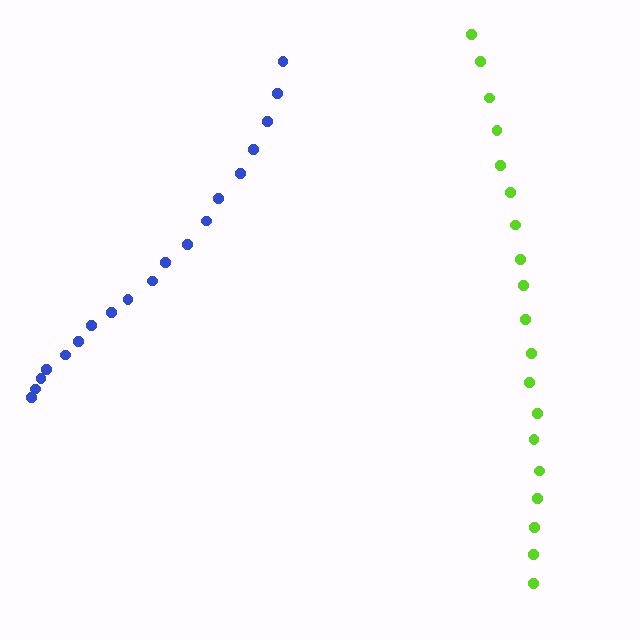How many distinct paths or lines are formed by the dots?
There are 2 distinct paths.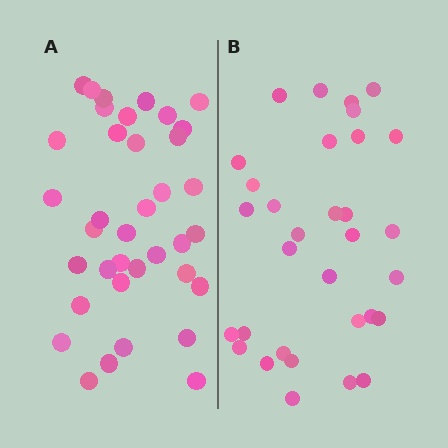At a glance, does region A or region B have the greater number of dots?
Region A (the left region) has more dots.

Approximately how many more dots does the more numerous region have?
Region A has about 5 more dots than region B.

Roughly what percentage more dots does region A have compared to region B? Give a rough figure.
About 15% more.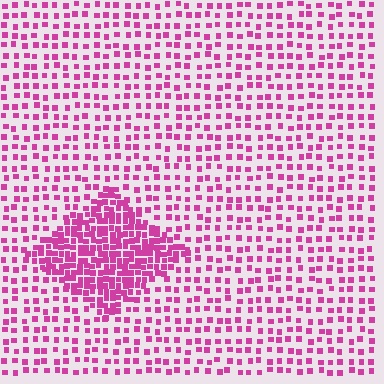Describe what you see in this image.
The image contains small magenta elements arranged at two different densities. A diamond-shaped region is visible where the elements are more densely packed than the surrounding area.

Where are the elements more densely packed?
The elements are more densely packed inside the diamond boundary.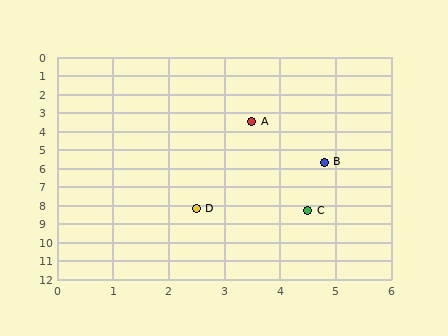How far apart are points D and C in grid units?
Points D and C are about 2.0 grid units apart.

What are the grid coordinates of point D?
Point D is at approximately (2.5, 8.2).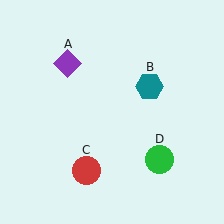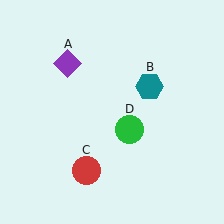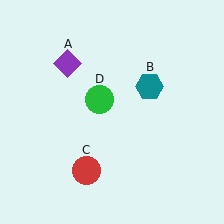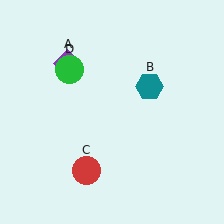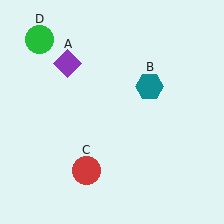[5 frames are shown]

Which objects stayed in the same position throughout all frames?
Purple diamond (object A) and teal hexagon (object B) and red circle (object C) remained stationary.